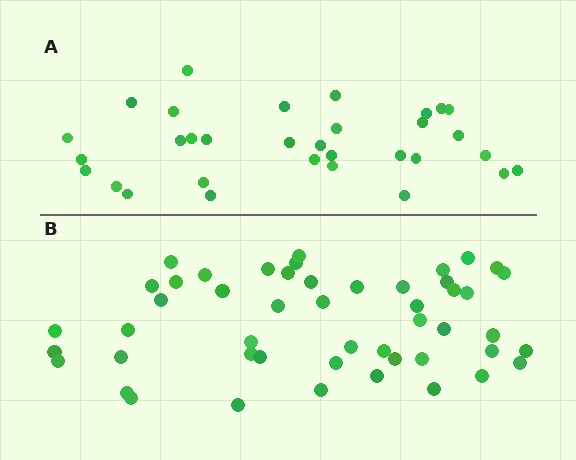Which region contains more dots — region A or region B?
Region B (the bottom region) has more dots.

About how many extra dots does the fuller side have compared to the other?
Region B has approximately 15 more dots than region A.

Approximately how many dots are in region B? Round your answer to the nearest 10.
About 50 dots. (The exact count is 49, which rounds to 50.)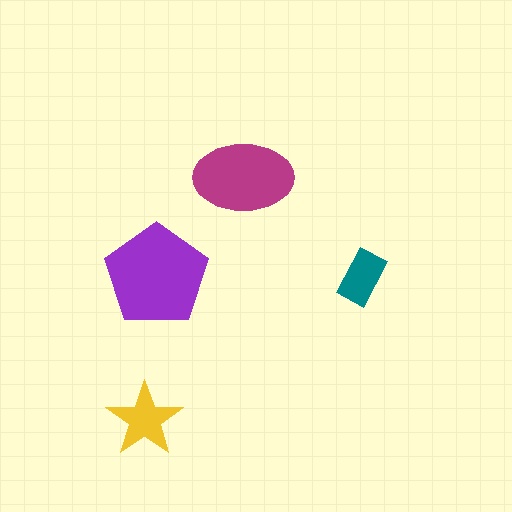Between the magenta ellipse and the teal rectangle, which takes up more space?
The magenta ellipse.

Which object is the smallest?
The teal rectangle.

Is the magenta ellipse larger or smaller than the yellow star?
Larger.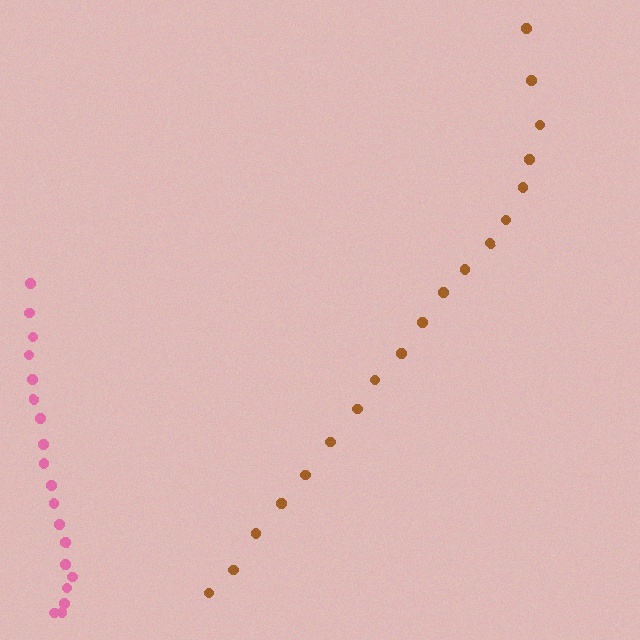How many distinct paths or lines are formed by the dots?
There are 2 distinct paths.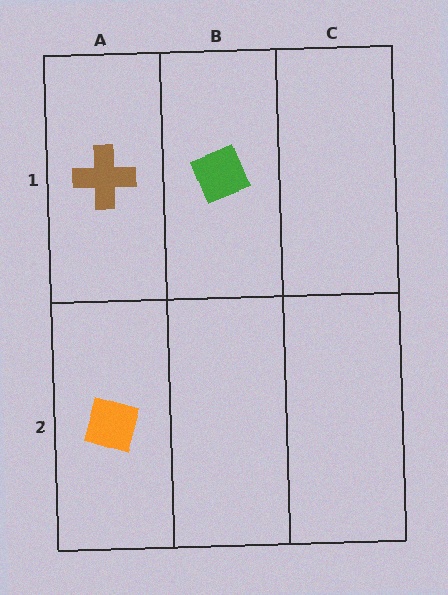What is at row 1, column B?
A green diamond.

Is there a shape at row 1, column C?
No, that cell is empty.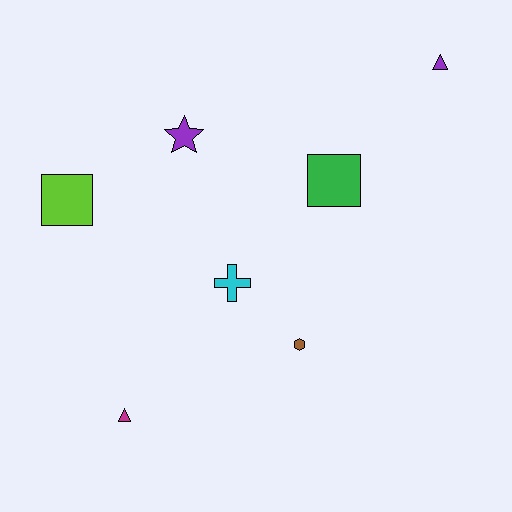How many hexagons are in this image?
There is 1 hexagon.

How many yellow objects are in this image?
There are no yellow objects.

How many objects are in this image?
There are 7 objects.